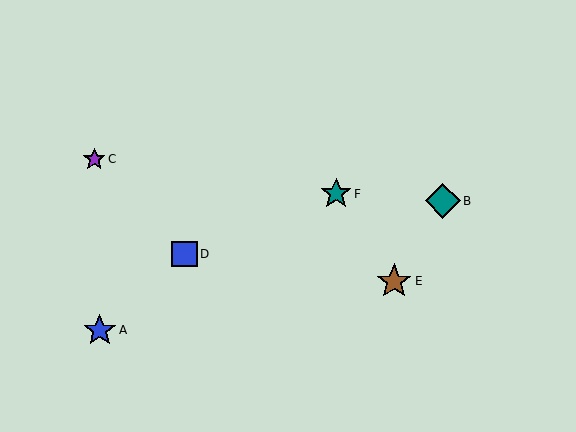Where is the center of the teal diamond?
The center of the teal diamond is at (443, 201).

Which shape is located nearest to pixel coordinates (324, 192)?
The teal star (labeled F) at (336, 194) is nearest to that location.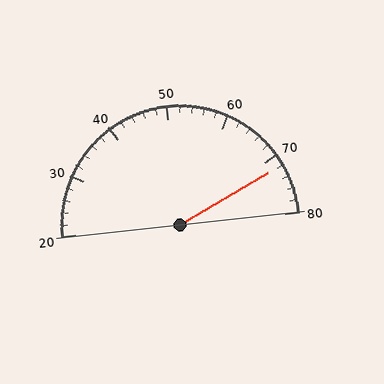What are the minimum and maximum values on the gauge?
The gauge ranges from 20 to 80.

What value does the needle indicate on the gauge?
The needle indicates approximately 72.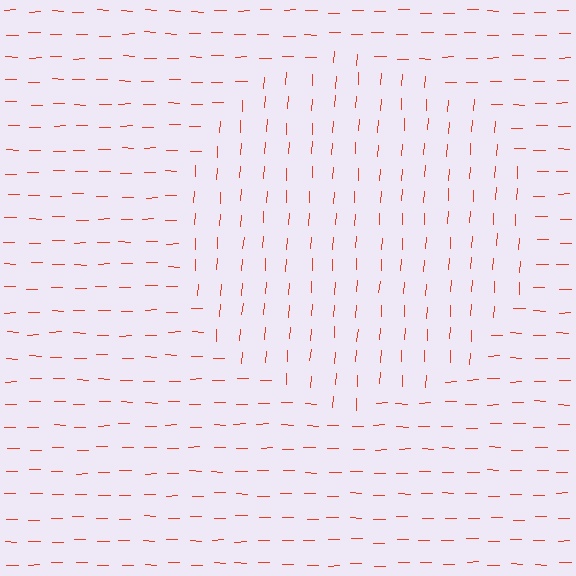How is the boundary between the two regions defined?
The boundary is defined purely by a change in line orientation (approximately 87 degrees difference). All lines are the same color and thickness.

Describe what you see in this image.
The image is filled with small red line segments. A circle region in the image has lines oriented differently from the surrounding lines, creating a visible texture boundary.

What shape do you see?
I see a circle.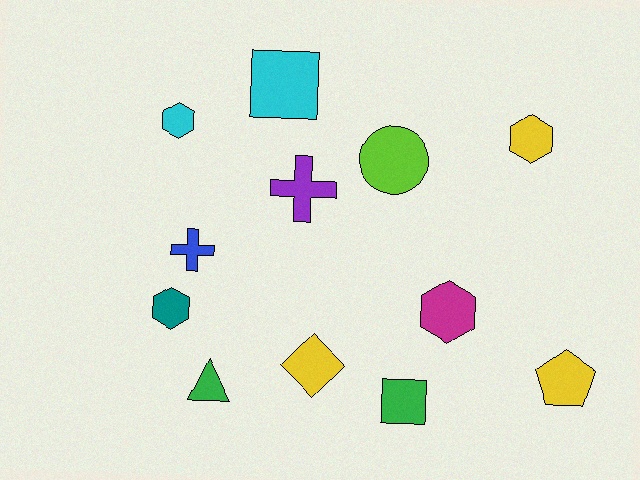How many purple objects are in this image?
There is 1 purple object.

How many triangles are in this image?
There is 1 triangle.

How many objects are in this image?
There are 12 objects.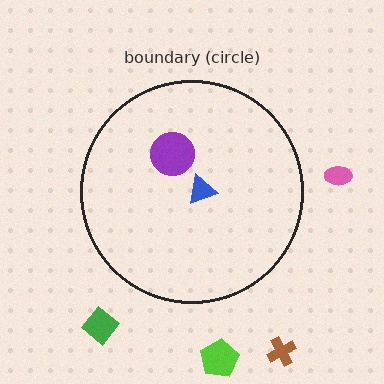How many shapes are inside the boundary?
2 inside, 4 outside.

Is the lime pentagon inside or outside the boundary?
Outside.